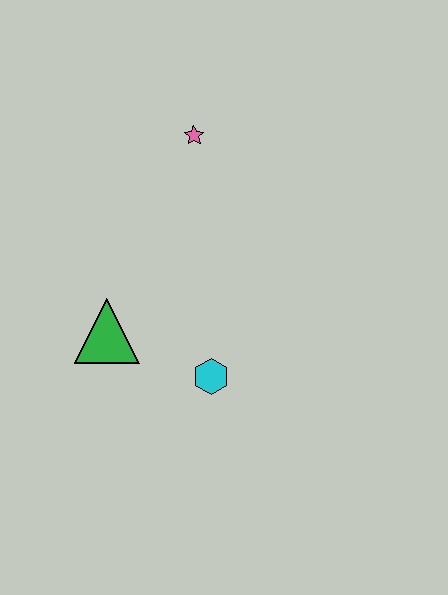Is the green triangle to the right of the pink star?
No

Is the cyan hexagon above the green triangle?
No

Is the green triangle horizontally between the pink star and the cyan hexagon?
No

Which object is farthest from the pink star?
The cyan hexagon is farthest from the pink star.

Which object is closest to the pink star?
The green triangle is closest to the pink star.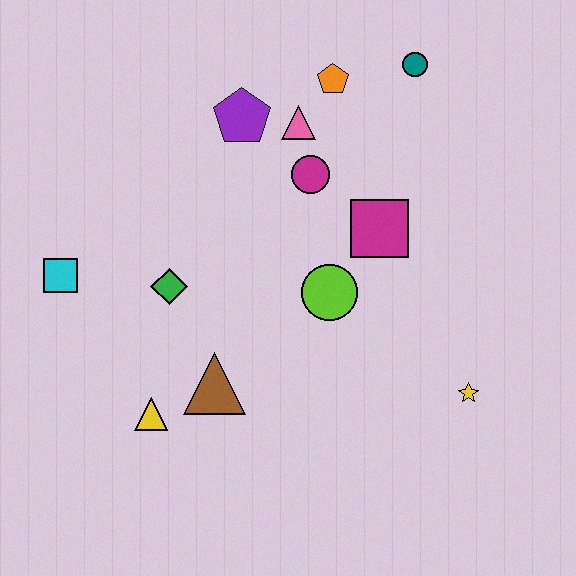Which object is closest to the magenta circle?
The pink triangle is closest to the magenta circle.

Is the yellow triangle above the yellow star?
No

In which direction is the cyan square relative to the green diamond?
The cyan square is to the left of the green diamond.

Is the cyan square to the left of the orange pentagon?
Yes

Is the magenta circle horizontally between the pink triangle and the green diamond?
No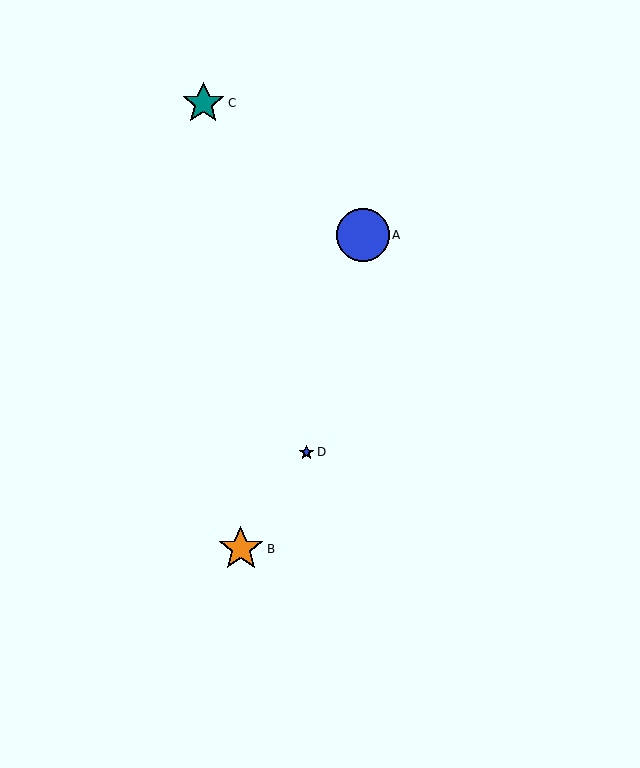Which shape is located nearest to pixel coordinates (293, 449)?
The blue star (labeled D) at (307, 452) is nearest to that location.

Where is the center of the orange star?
The center of the orange star is at (241, 549).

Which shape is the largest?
The blue circle (labeled A) is the largest.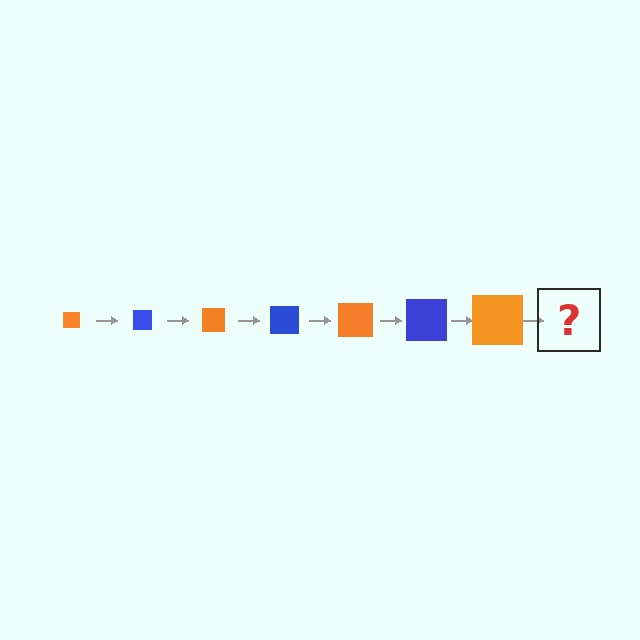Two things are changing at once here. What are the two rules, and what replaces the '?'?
The two rules are that the square grows larger each step and the color cycles through orange and blue. The '?' should be a blue square, larger than the previous one.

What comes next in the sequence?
The next element should be a blue square, larger than the previous one.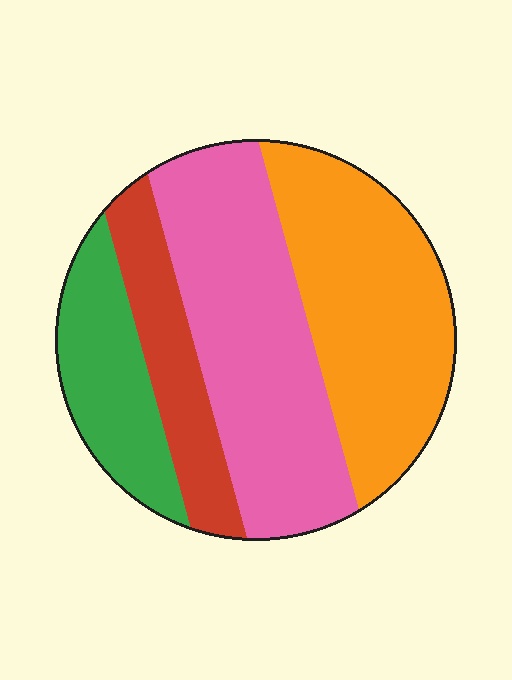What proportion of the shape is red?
Red covers about 15% of the shape.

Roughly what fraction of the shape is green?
Green takes up about one sixth (1/6) of the shape.